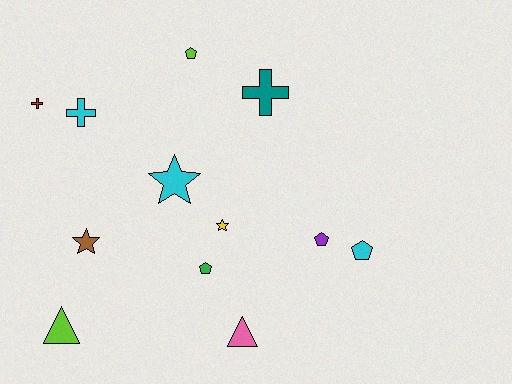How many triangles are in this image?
There are 2 triangles.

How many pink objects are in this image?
There is 1 pink object.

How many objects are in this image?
There are 12 objects.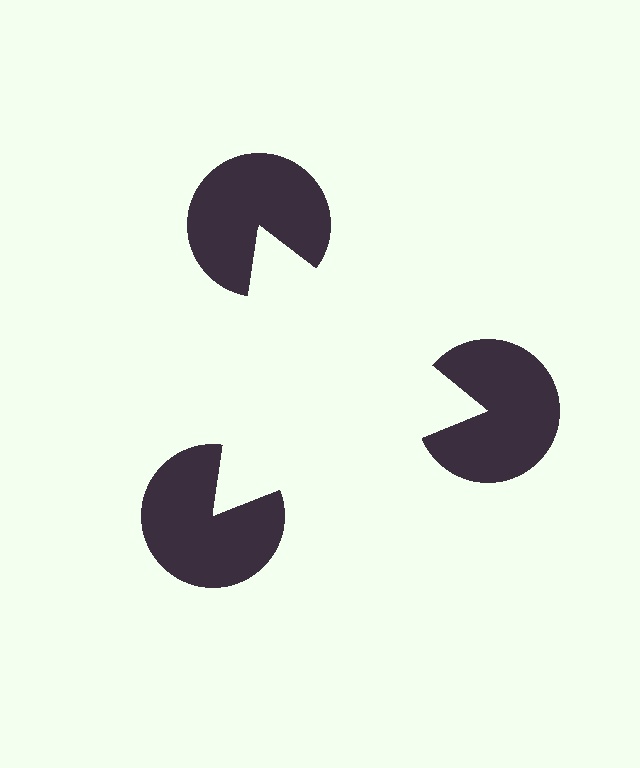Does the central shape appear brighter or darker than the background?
It typically appears slightly brighter than the background, even though no actual brightness change is drawn.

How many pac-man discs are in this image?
There are 3 — one at each vertex of the illusory triangle.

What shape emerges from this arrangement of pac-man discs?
An illusory triangle — its edges are inferred from the aligned wedge cuts in the pac-man discs, not physically drawn.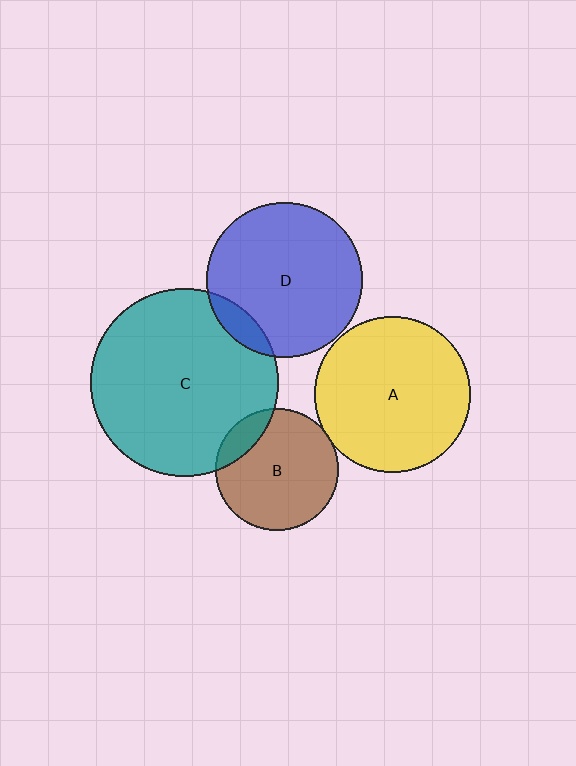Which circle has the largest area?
Circle C (teal).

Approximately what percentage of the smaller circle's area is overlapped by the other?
Approximately 5%.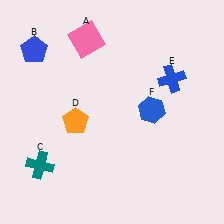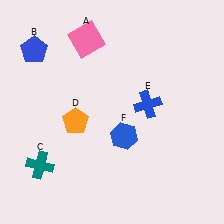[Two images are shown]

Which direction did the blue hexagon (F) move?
The blue hexagon (F) moved left.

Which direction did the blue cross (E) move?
The blue cross (E) moved down.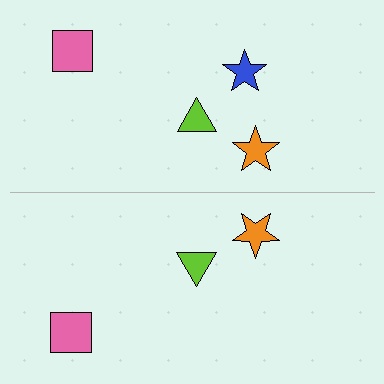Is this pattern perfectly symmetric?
No, the pattern is not perfectly symmetric. A blue star is missing from the bottom side.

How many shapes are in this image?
There are 7 shapes in this image.